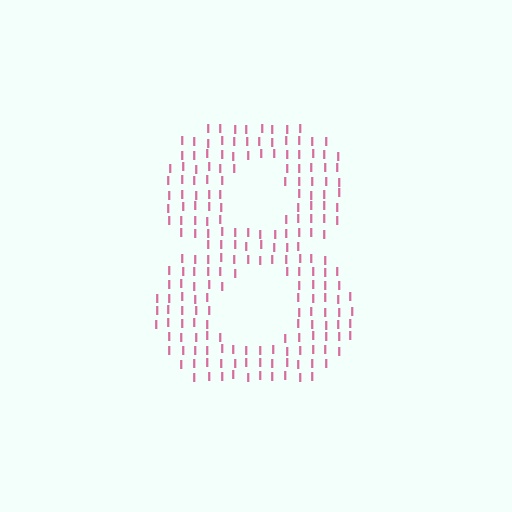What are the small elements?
The small elements are letter I's.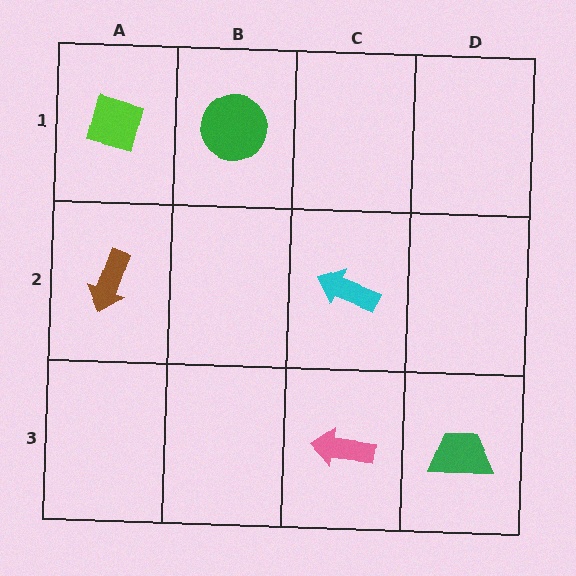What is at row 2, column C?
A cyan arrow.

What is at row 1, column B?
A green circle.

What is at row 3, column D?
A green trapezoid.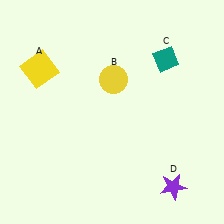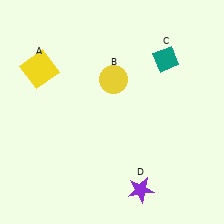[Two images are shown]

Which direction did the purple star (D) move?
The purple star (D) moved left.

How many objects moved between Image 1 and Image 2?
1 object moved between the two images.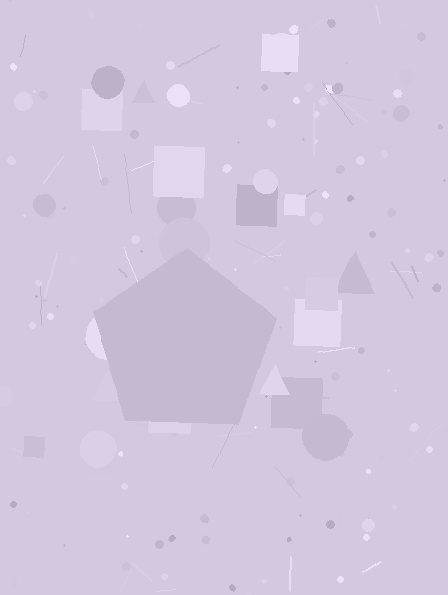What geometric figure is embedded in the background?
A pentagon is embedded in the background.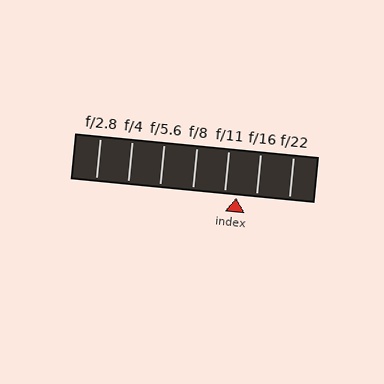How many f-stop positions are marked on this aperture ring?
There are 7 f-stop positions marked.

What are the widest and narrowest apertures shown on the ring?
The widest aperture shown is f/2.8 and the narrowest is f/22.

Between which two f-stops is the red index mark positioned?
The index mark is between f/11 and f/16.